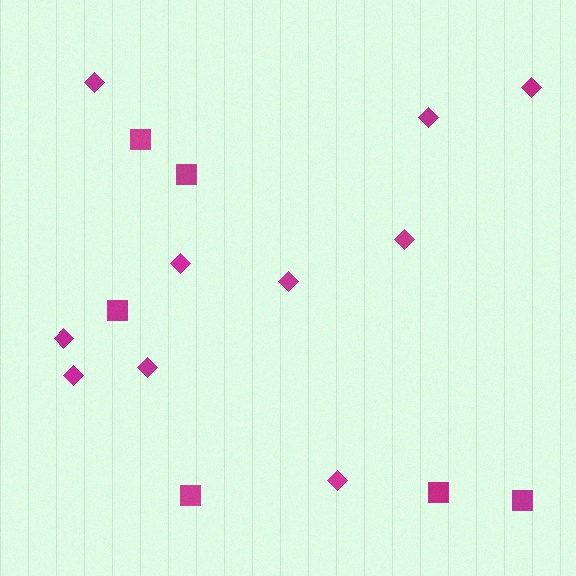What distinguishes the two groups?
There are 2 groups: one group of squares (6) and one group of diamonds (10).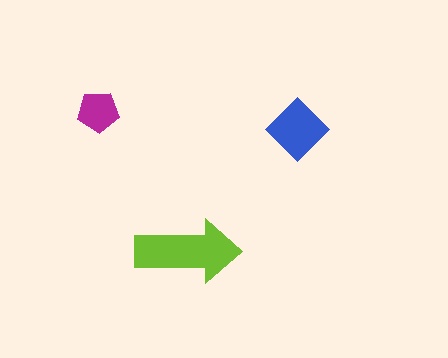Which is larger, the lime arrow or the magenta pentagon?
The lime arrow.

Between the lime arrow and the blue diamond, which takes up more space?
The lime arrow.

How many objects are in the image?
There are 3 objects in the image.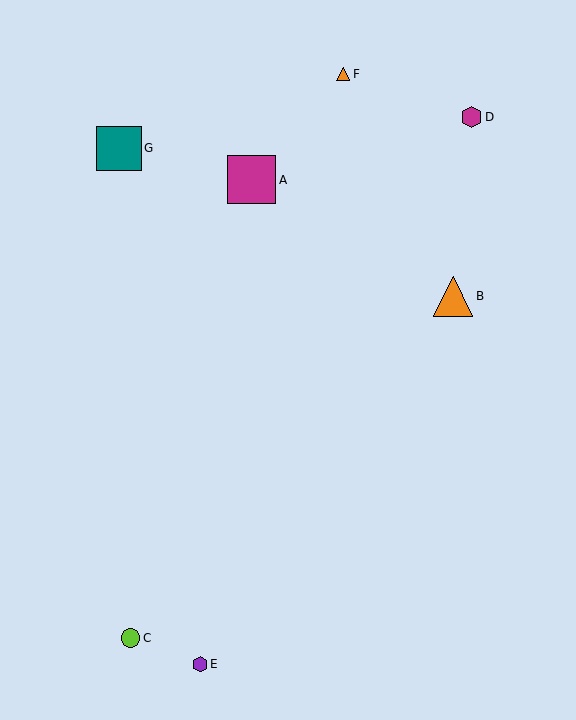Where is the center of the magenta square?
The center of the magenta square is at (252, 180).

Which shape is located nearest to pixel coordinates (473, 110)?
The magenta hexagon (labeled D) at (471, 117) is nearest to that location.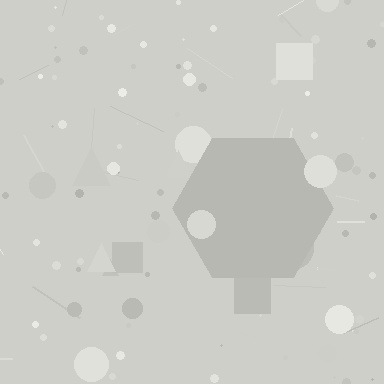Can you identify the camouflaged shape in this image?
The camouflaged shape is a hexagon.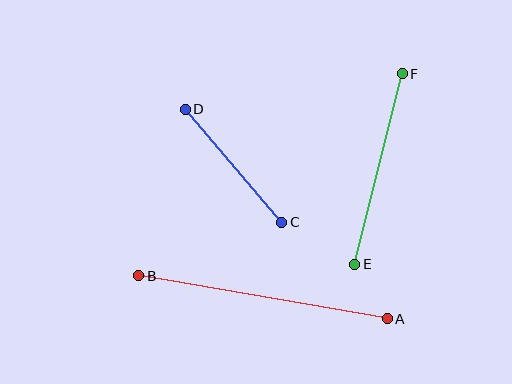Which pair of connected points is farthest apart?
Points A and B are farthest apart.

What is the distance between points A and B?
The distance is approximately 252 pixels.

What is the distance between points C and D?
The distance is approximately 148 pixels.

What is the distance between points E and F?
The distance is approximately 196 pixels.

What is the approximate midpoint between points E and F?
The midpoint is at approximately (379, 169) pixels.